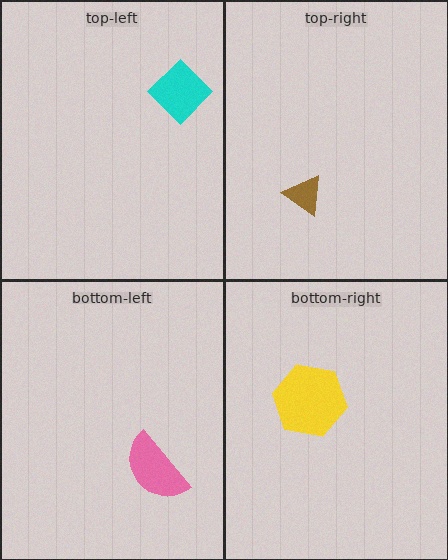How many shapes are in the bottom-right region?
1.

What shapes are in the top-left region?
The cyan diamond.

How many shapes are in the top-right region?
1.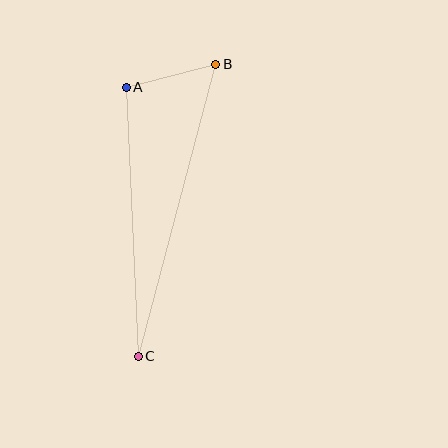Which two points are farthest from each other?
Points B and C are farthest from each other.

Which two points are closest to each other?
Points A and B are closest to each other.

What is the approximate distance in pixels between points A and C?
The distance between A and C is approximately 269 pixels.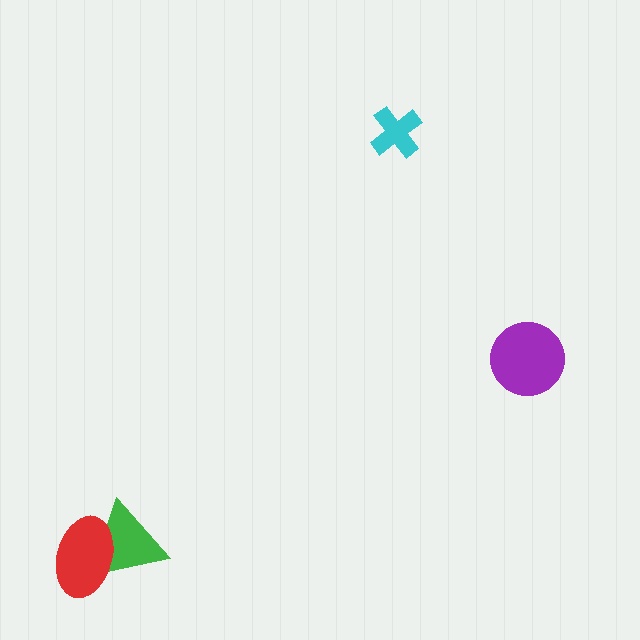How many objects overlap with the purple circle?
0 objects overlap with the purple circle.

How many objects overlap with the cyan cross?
0 objects overlap with the cyan cross.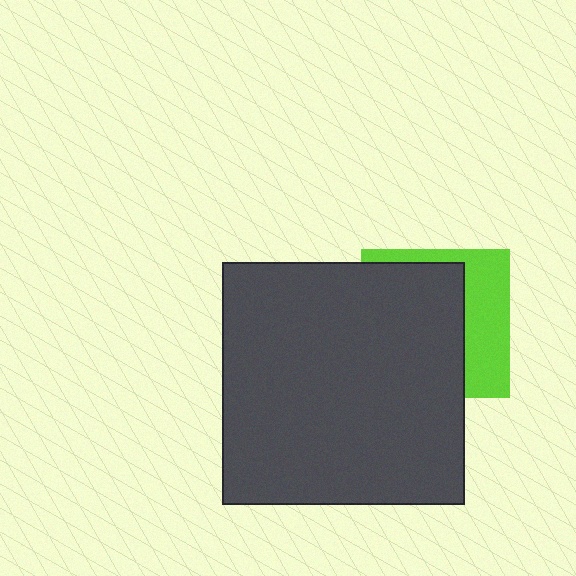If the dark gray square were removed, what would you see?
You would see the complete lime square.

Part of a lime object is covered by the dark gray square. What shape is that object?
It is a square.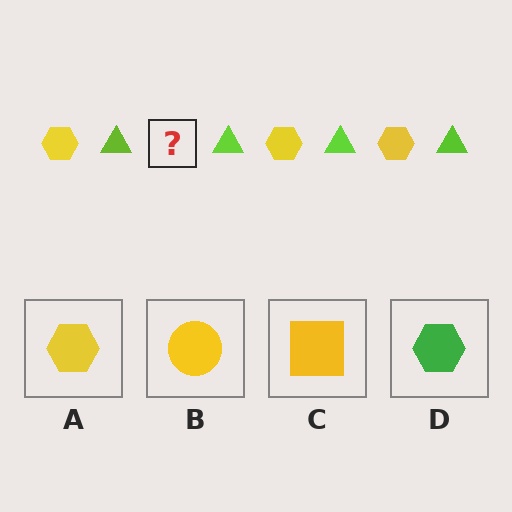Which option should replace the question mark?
Option A.